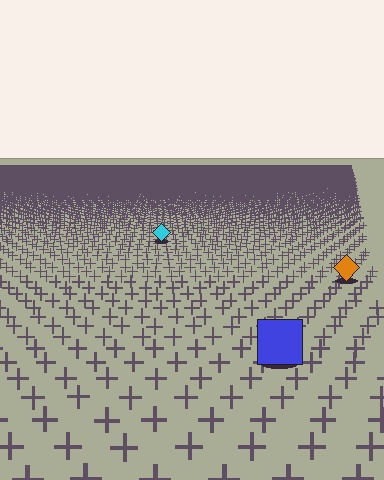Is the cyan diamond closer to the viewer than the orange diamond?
No. The orange diamond is closer — you can tell from the texture gradient: the ground texture is coarser near it.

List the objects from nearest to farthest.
From nearest to farthest: the blue square, the orange diamond, the cyan diamond.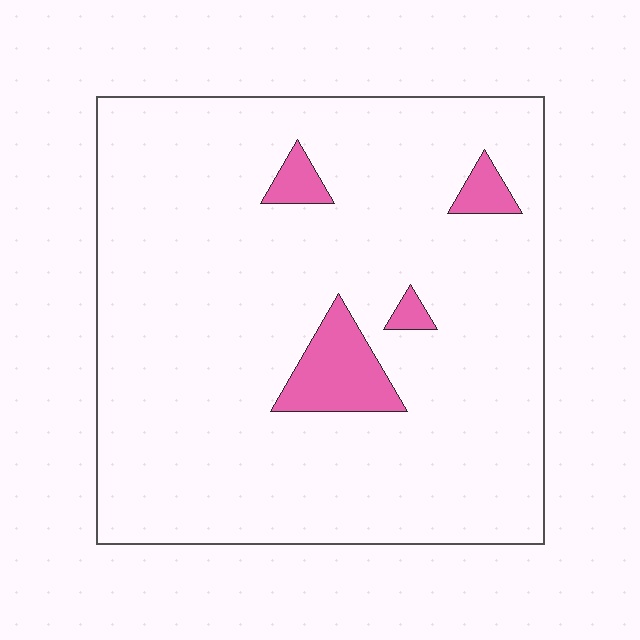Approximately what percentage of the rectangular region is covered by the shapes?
Approximately 5%.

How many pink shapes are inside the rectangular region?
4.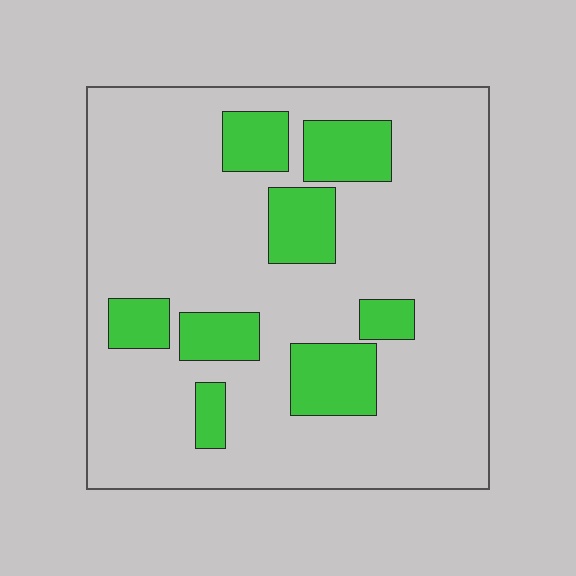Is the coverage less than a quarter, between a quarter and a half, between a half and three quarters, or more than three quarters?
Less than a quarter.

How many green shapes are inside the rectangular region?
8.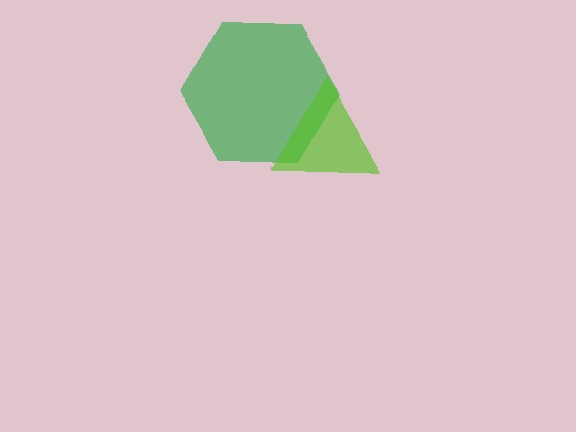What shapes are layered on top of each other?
The layered shapes are: a green hexagon, a lime triangle.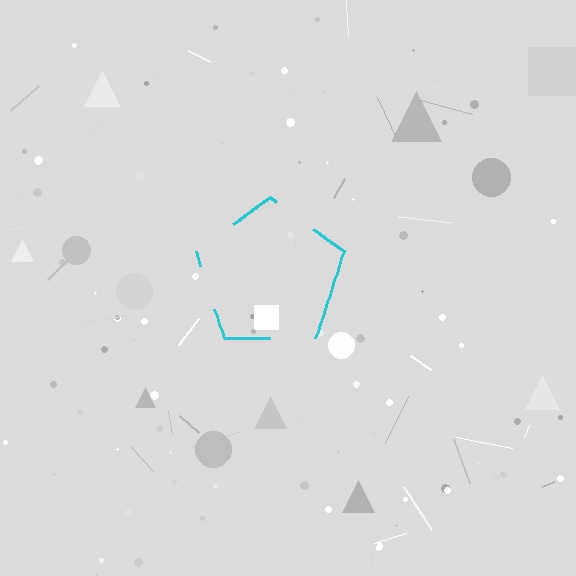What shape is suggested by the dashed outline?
The dashed outline suggests a pentagon.